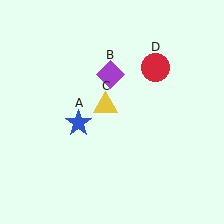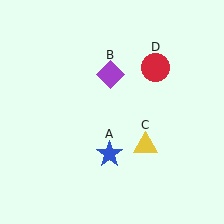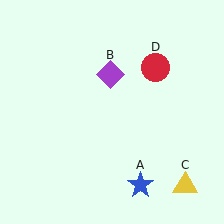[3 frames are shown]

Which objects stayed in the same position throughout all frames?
Purple diamond (object B) and red circle (object D) remained stationary.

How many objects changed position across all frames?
2 objects changed position: blue star (object A), yellow triangle (object C).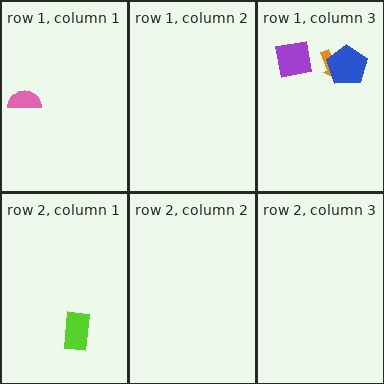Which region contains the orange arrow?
The row 1, column 3 region.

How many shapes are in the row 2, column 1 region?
1.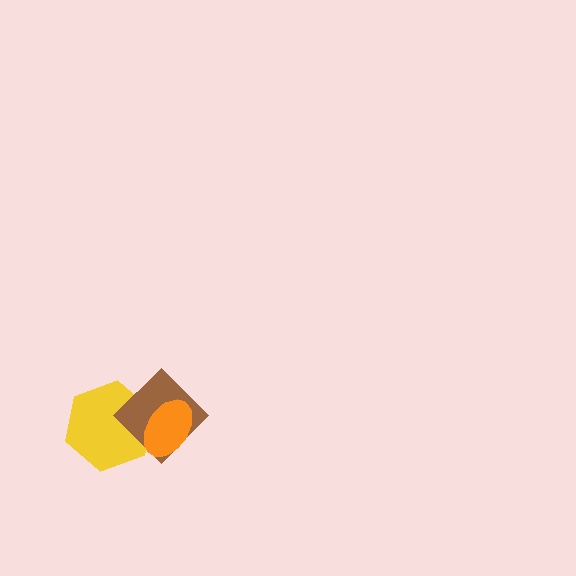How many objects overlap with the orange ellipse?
2 objects overlap with the orange ellipse.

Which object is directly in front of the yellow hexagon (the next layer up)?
The brown diamond is directly in front of the yellow hexagon.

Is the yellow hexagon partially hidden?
Yes, it is partially covered by another shape.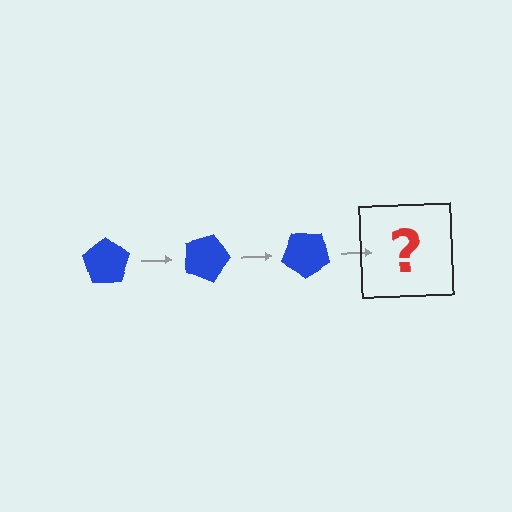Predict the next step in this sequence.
The next step is a blue pentagon rotated 60 degrees.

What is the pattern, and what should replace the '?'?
The pattern is that the pentagon rotates 20 degrees each step. The '?' should be a blue pentagon rotated 60 degrees.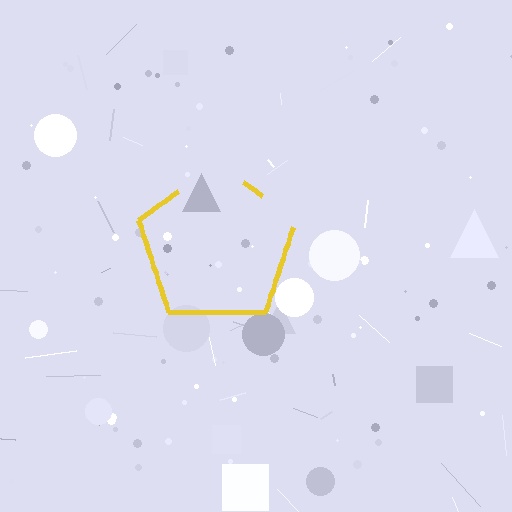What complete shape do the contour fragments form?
The contour fragments form a pentagon.